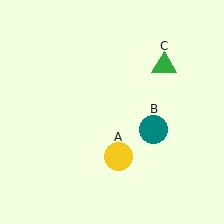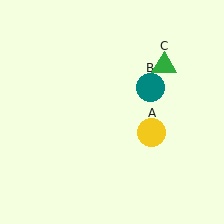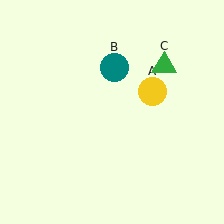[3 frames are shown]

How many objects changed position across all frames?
2 objects changed position: yellow circle (object A), teal circle (object B).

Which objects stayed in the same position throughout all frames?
Green triangle (object C) remained stationary.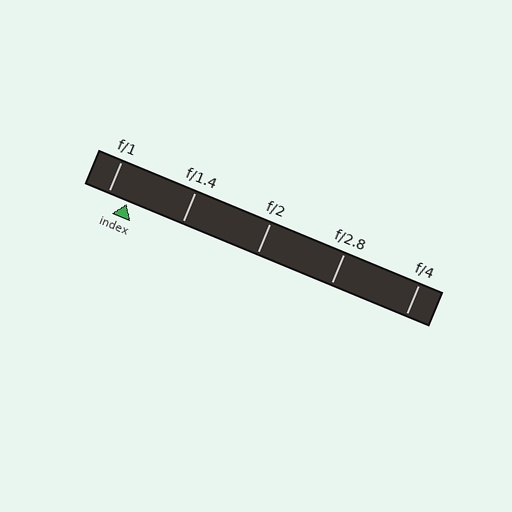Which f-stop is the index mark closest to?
The index mark is closest to f/1.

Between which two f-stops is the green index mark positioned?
The index mark is between f/1 and f/1.4.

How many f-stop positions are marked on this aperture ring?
There are 5 f-stop positions marked.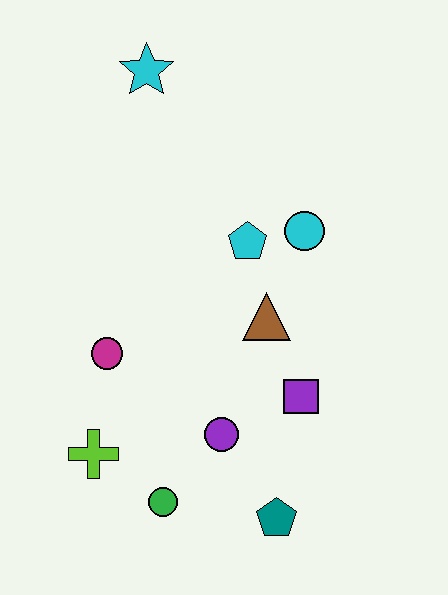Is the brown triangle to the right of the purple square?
No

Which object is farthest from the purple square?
The cyan star is farthest from the purple square.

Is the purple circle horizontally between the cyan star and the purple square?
Yes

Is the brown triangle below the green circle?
No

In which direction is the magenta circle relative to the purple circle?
The magenta circle is to the left of the purple circle.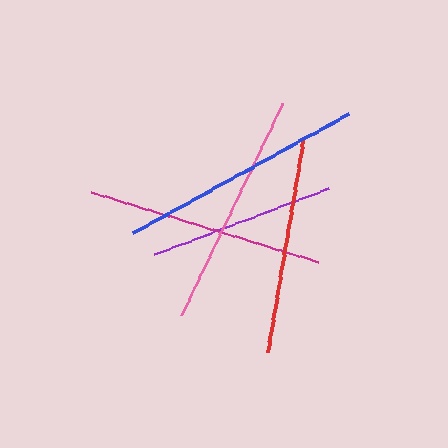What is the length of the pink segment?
The pink segment is approximately 235 pixels long.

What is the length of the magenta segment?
The magenta segment is approximately 237 pixels long.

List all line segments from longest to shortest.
From longest to shortest: blue, magenta, pink, red, purple.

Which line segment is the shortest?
The purple line is the shortest at approximately 186 pixels.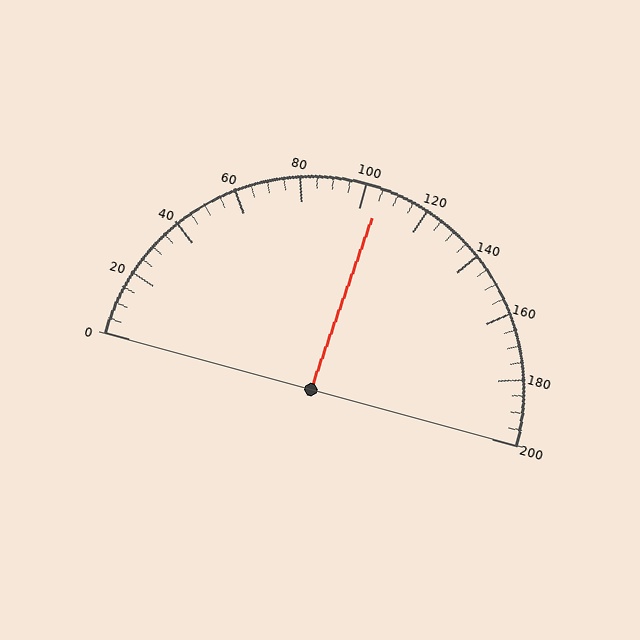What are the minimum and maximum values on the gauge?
The gauge ranges from 0 to 200.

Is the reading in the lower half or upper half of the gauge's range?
The reading is in the upper half of the range (0 to 200).